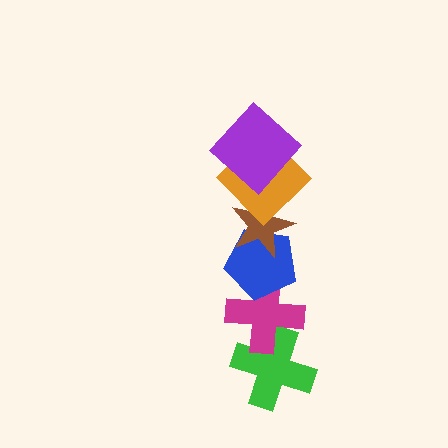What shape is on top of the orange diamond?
The purple diamond is on top of the orange diamond.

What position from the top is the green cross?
The green cross is 6th from the top.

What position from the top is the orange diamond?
The orange diamond is 2nd from the top.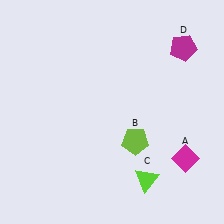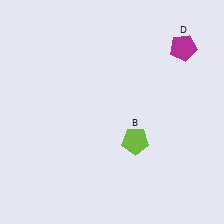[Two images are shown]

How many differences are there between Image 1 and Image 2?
There are 2 differences between the two images.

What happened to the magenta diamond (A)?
The magenta diamond (A) was removed in Image 2. It was in the bottom-right area of Image 1.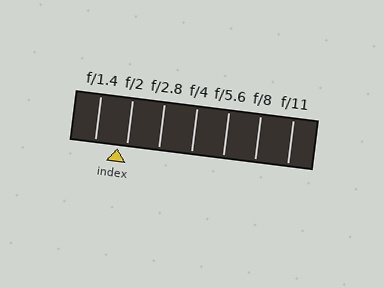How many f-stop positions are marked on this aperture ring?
There are 7 f-stop positions marked.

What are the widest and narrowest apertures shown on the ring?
The widest aperture shown is f/1.4 and the narrowest is f/11.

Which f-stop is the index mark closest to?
The index mark is closest to f/2.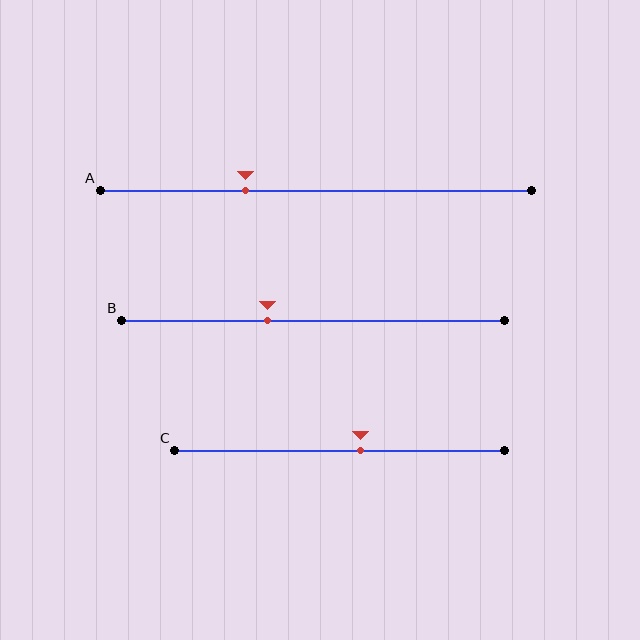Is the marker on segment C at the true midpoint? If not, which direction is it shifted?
No, the marker on segment C is shifted to the right by about 6% of the segment length.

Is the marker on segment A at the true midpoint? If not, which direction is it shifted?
No, the marker on segment A is shifted to the left by about 16% of the segment length.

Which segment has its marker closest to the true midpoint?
Segment C has its marker closest to the true midpoint.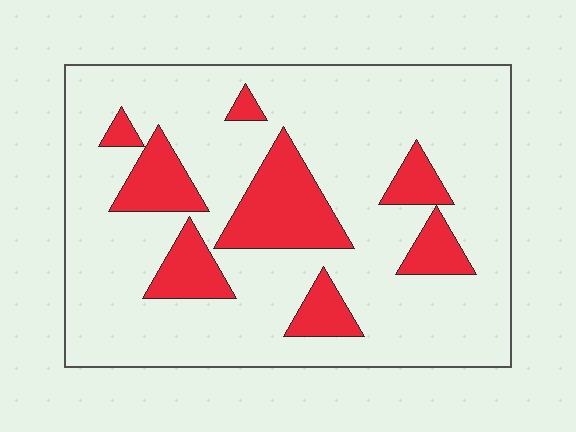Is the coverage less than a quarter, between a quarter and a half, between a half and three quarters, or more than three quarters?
Less than a quarter.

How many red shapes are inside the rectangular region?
8.